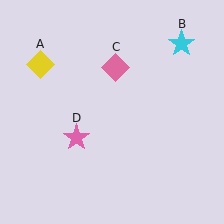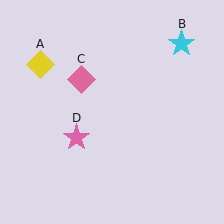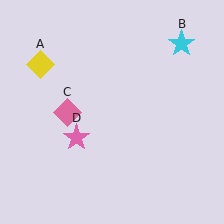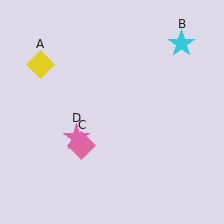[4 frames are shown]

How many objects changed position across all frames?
1 object changed position: pink diamond (object C).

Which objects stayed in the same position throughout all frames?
Yellow diamond (object A) and cyan star (object B) and pink star (object D) remained stationary.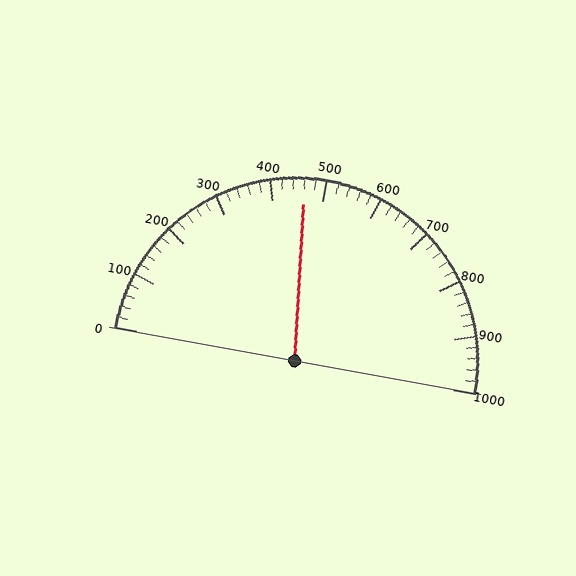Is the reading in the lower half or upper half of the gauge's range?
The reading is in the lower half of the range (0 to 1000).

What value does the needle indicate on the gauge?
The needle indicates approximately 460.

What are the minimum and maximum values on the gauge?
The gauge ranges from 0 to 1000.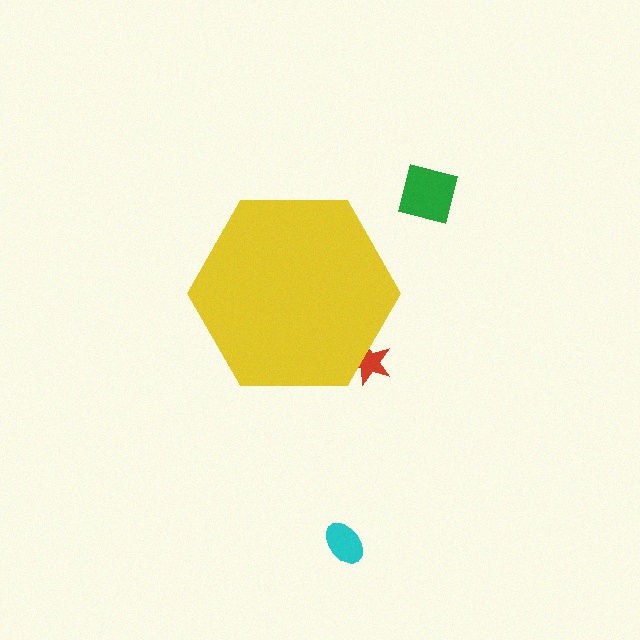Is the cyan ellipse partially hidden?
No, the cyan ellipse is fully visible.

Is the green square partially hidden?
No, the green square is fully visible.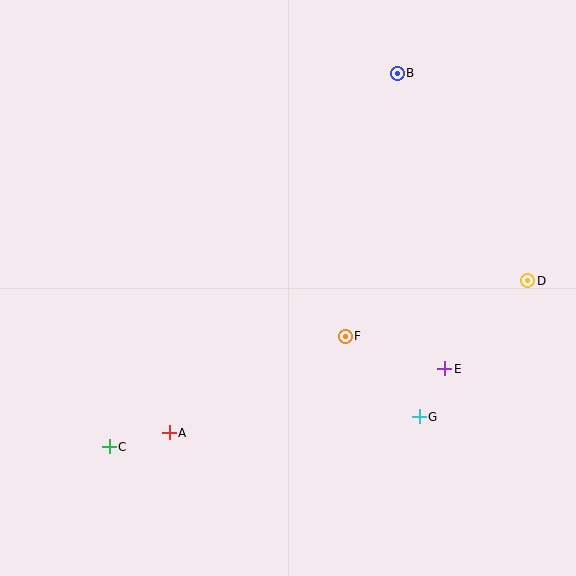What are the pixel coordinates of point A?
Point A is at (169, 433).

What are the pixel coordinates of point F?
Point F is at (345, 336).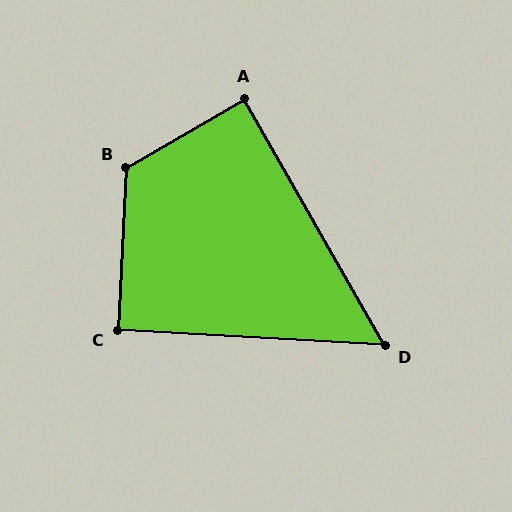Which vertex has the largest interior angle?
B, at approximately 123 degrees.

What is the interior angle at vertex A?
Approximately 90 degrees (approximately right).